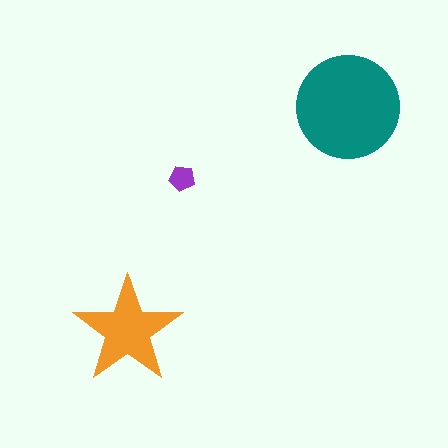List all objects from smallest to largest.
The purple pentagon, the orange star, the teal circle.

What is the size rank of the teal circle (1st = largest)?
1st.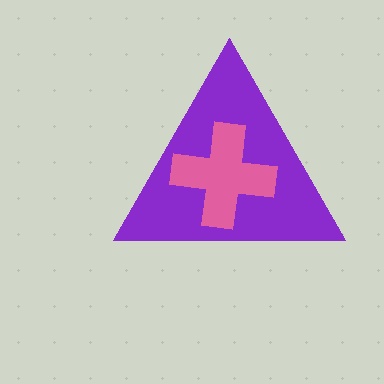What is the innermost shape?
The pink cross.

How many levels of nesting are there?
2.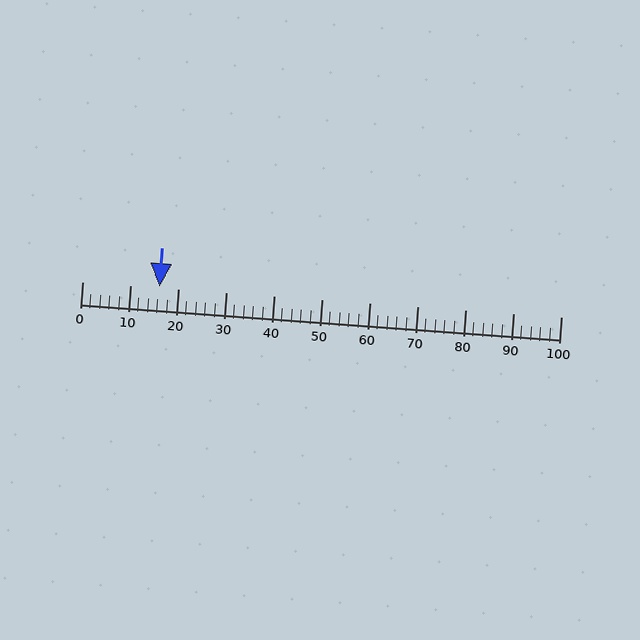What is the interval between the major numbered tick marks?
The major tick marks are spaced 10 units apart.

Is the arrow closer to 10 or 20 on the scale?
The arrow is closer to 20.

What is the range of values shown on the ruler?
The ruler shows values from 0 to 100.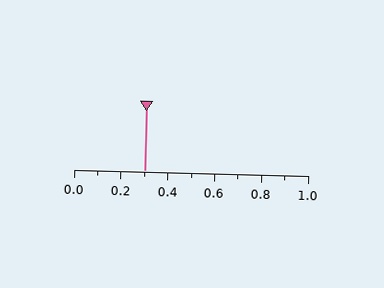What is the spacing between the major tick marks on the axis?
The major ticks are spaced 0.2 apart.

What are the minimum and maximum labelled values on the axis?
The axis runs from 0.0 to 1.0.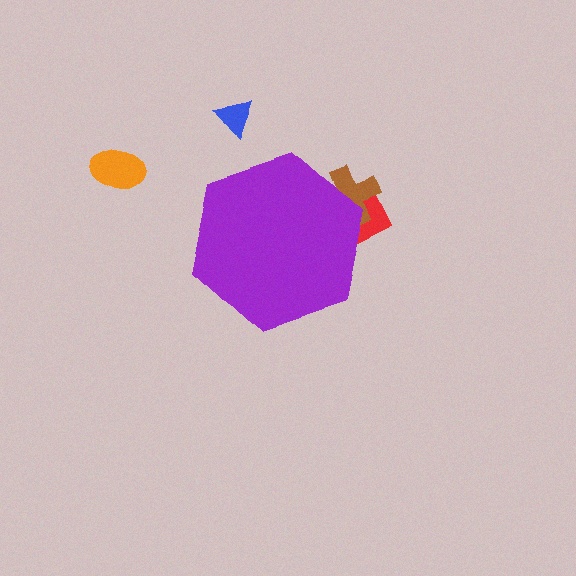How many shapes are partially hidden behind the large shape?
3 shapes are partially hidden.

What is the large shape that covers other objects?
A purple hexagon.